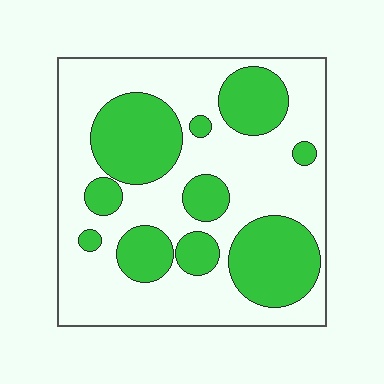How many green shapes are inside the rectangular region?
10.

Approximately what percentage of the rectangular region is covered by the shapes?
Approximately 35%.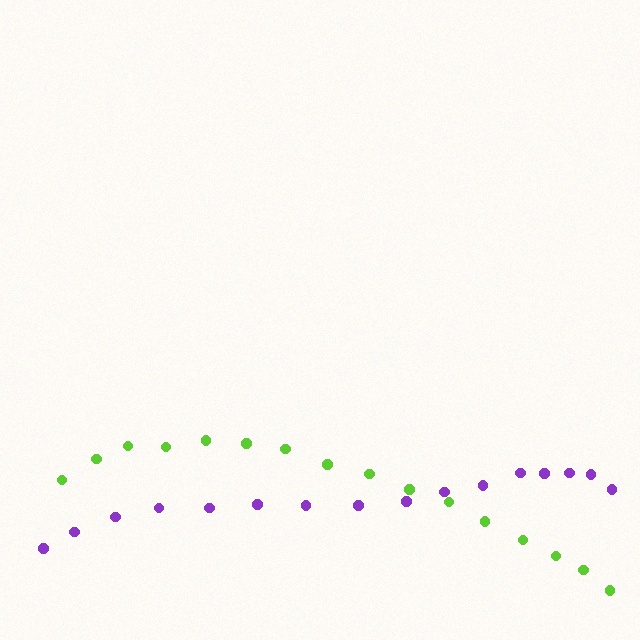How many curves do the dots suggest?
There are 2 distinct paths.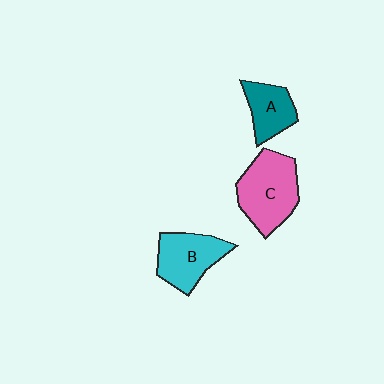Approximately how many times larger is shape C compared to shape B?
Approximately 1.2 times.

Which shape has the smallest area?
Shape A (teal).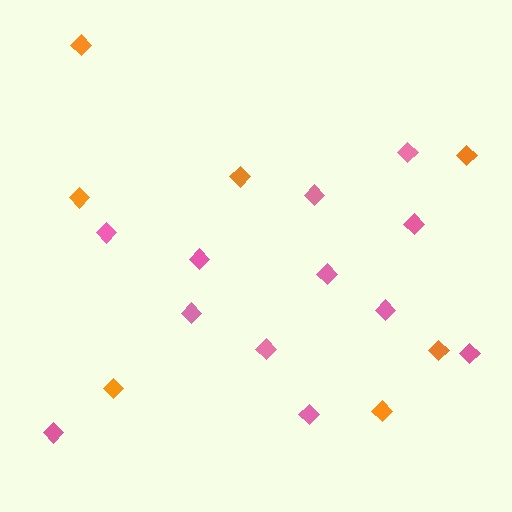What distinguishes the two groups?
There are 2 groups: one group of pink diamonds (12) and one group of orange diamonds (7).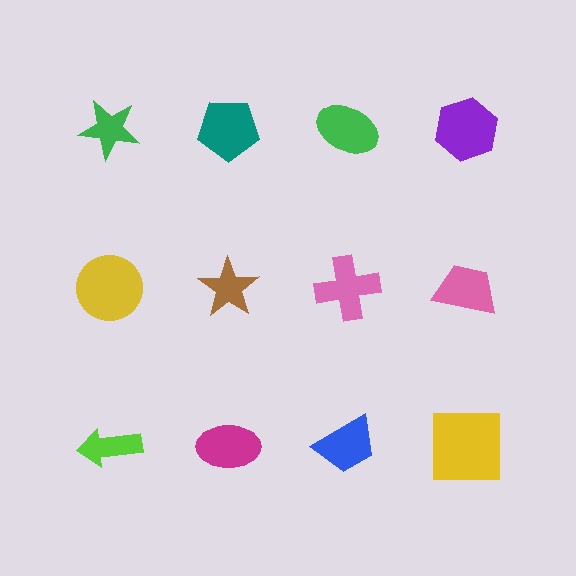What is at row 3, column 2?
A magenta ellipse.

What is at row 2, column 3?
A pink cross.